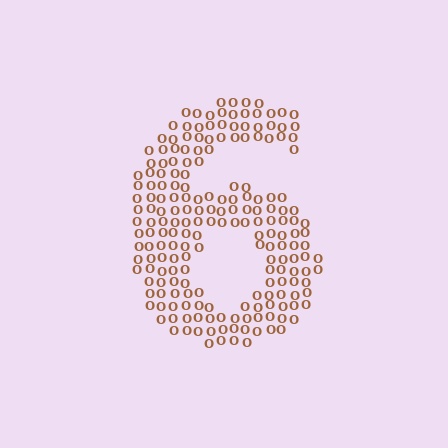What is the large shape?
The large shape is the digit 6.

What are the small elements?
The small elements are letter O's.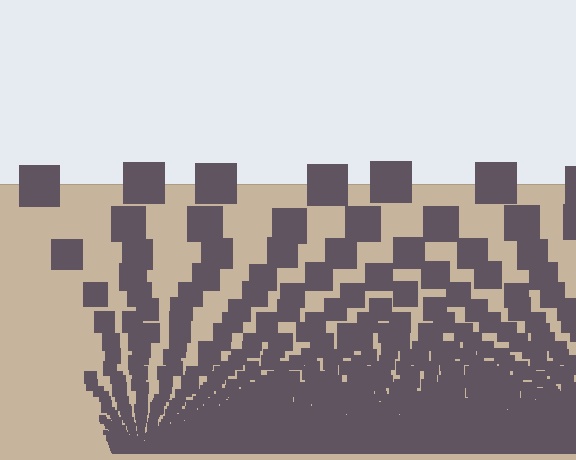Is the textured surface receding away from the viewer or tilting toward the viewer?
The surface appears to tilt toward the viewer. Texture elements get larger and sparser toward the top.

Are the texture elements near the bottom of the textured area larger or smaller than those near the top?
Smaller. The gradient is inverted — elements near the bottom are smaller and denser.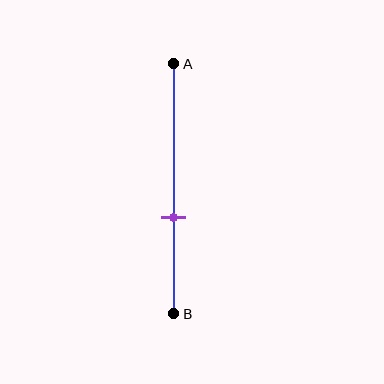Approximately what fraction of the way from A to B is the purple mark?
The purple mark is approximately 60% of the way from A to B.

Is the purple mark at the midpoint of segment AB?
No, the mark is at about 60% from A, not at the 50% midpoint.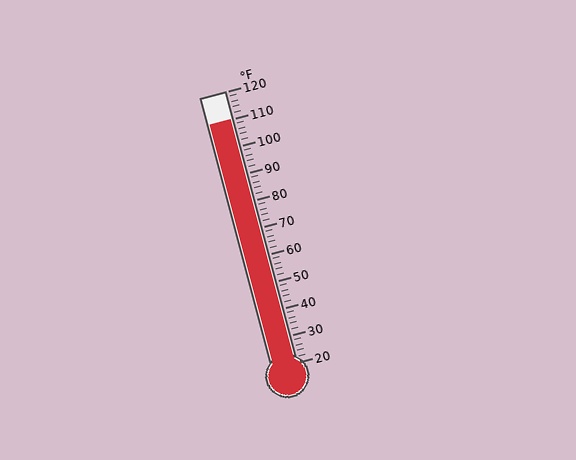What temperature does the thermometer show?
The thermometer shows approximately 110°F.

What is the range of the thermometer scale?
The thermometer scale ranges from 20°F to 120°F.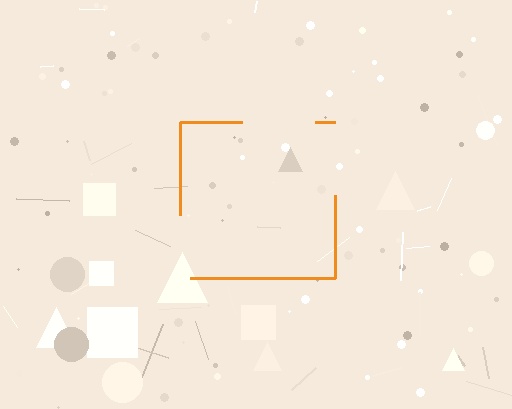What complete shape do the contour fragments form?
The contour fragments form a square.